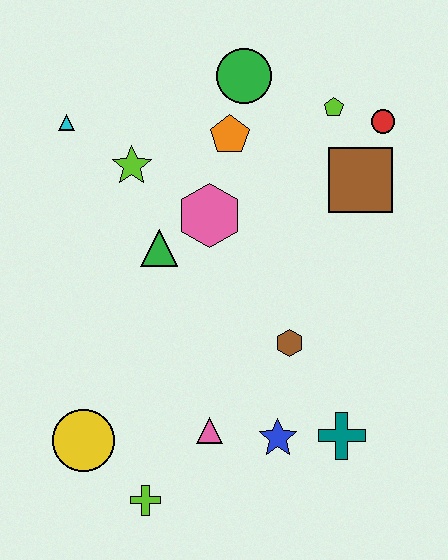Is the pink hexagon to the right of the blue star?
No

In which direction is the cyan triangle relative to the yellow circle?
The cyan triangle is above the yellow circle.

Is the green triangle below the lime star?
Yes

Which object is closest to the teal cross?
The blue star is closest to the teal cross.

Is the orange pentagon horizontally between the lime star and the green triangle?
No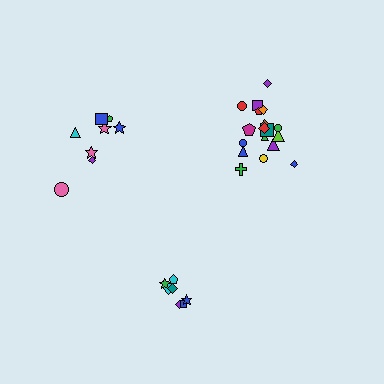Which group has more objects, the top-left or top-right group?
The top-right group.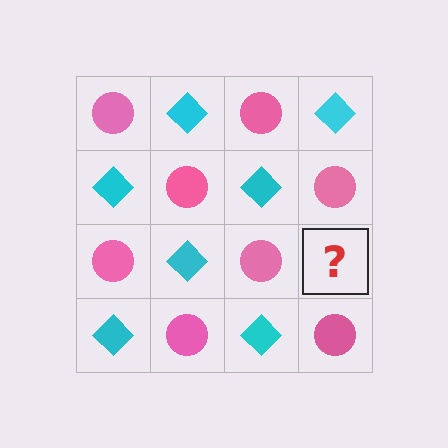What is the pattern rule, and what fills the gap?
The rule is that it alternates pink circle and cyan diamond in a checkerboard pattern. The gap should be filled with a cyan diamond.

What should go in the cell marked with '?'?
The missing cell should contain a cyan diamond.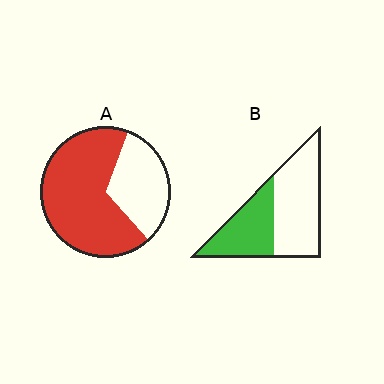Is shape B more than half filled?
No.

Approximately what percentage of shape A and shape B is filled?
A is approximately 70% and B is approximately 40%.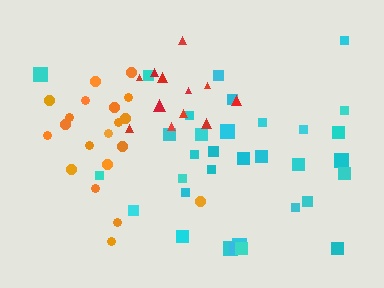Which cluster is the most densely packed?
Red.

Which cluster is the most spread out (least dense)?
Cyan.